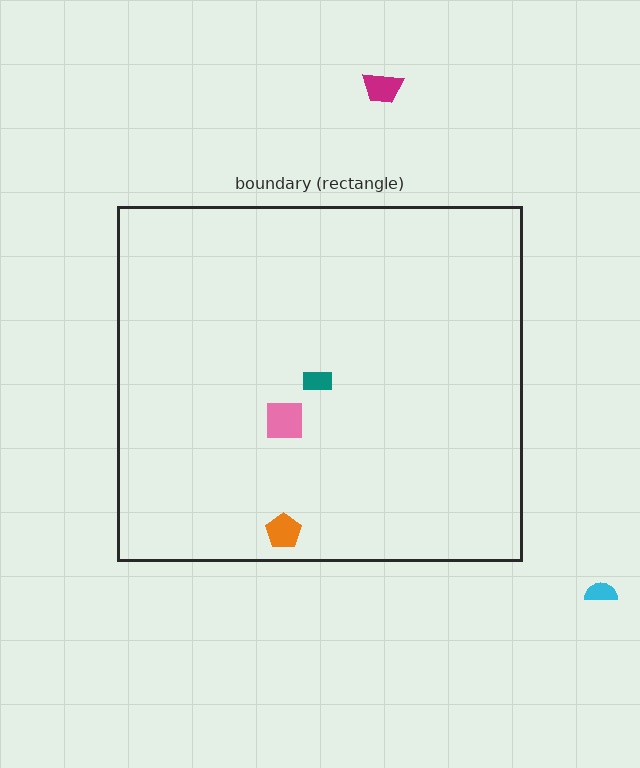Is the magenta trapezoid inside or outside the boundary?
Outside.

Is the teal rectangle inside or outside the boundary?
Inside.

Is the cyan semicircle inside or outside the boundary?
Outside.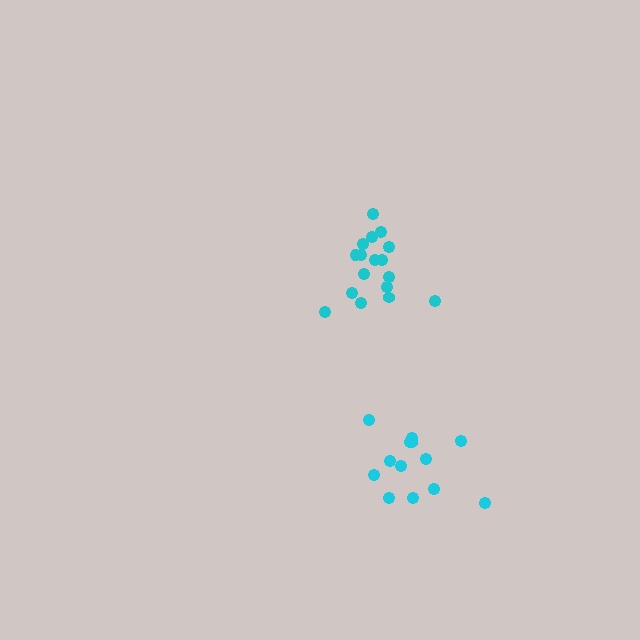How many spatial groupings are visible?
There are 2 spatial groupings.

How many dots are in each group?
Group 1: 17 dots, Group 2: 13 dots (30 total).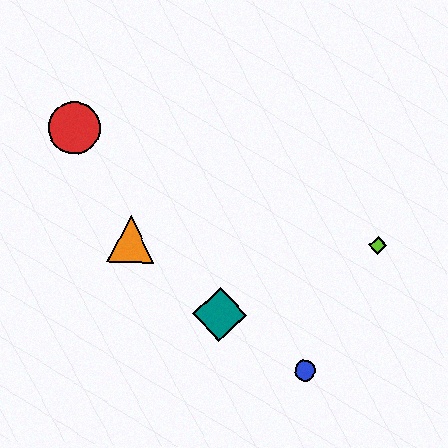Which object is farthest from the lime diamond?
The red circle is farthest from the lime diamond.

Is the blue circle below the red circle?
Yes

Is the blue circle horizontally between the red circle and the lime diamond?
Yes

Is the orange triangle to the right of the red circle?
Yes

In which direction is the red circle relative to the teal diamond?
The red circle is above the teal diamond.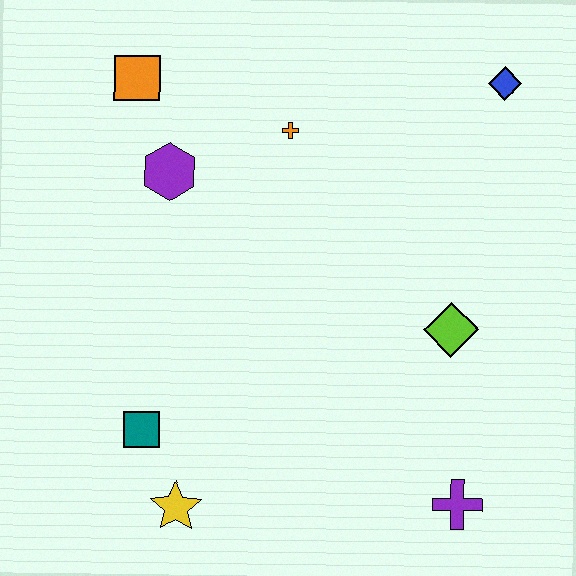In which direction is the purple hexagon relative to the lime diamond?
The purple hexagon is to the left of the lime diamond.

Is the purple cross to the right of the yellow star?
Yes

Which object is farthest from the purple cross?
The orange square is farthest from the purple cross.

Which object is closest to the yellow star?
The teal square is closest to the yellow star.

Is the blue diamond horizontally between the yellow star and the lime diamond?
No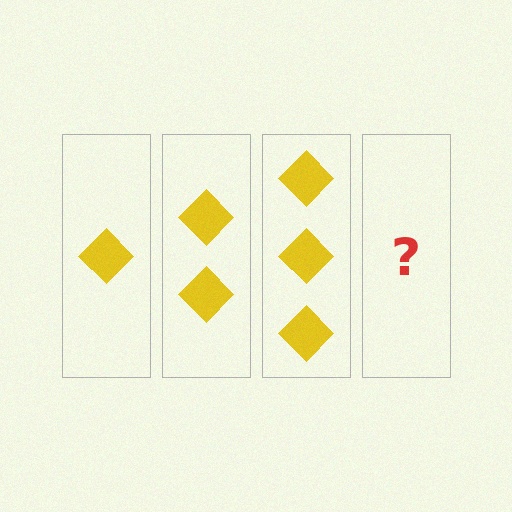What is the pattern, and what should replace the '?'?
The pattern is that each step adds one more diamond. The '?' should be 4 diamonds.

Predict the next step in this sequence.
The next step is 4 diamonds.